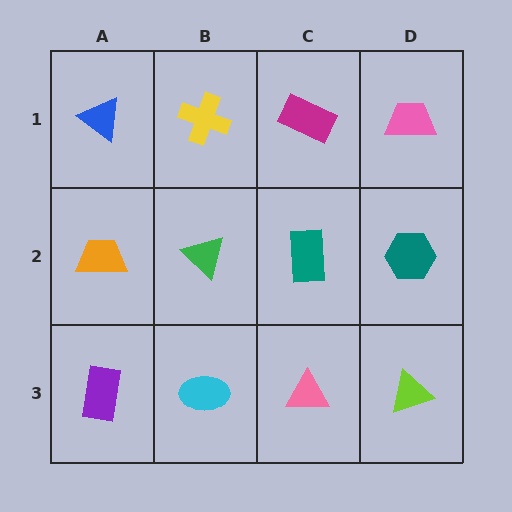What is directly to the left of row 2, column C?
A green triangle.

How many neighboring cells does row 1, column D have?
2.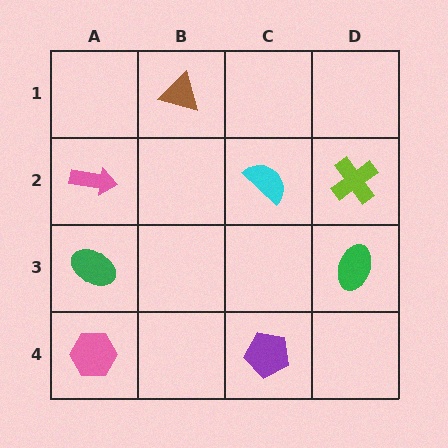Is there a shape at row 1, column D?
No, that cell is empty.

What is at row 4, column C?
A purple pentagon.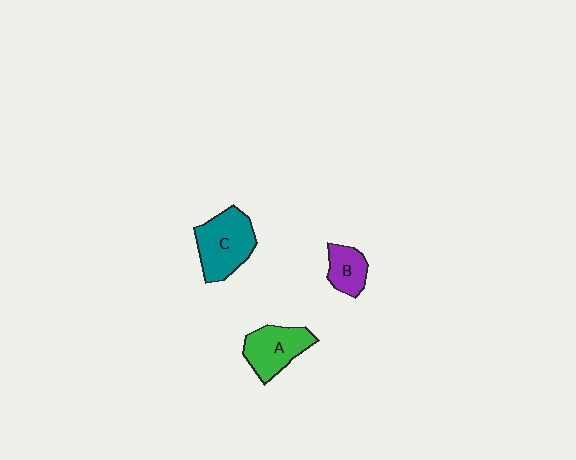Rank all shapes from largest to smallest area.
From largest to smallest: C (teal), A (green), B (purple).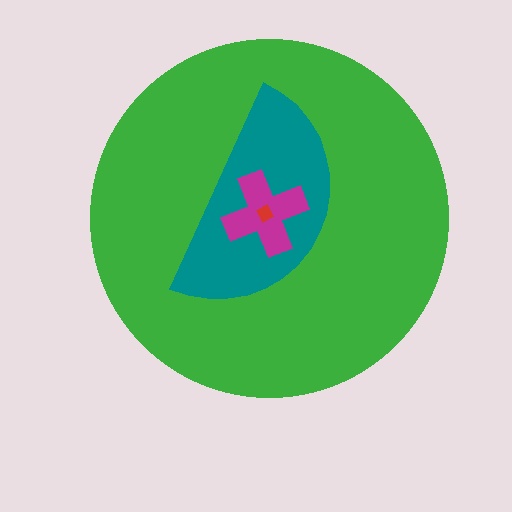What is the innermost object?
The red square.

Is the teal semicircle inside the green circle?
Yes.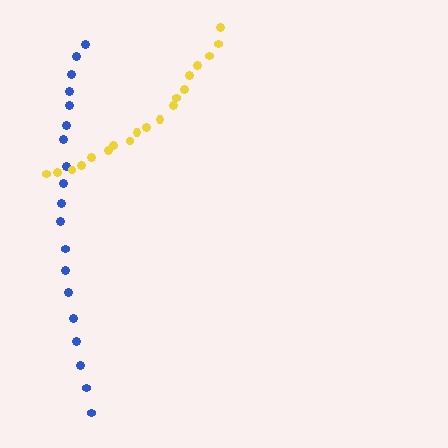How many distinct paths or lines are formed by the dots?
There are 2 distinct paths.